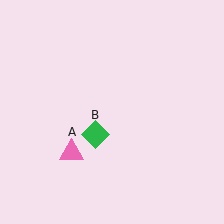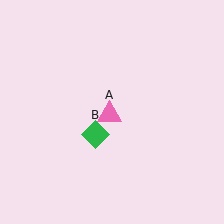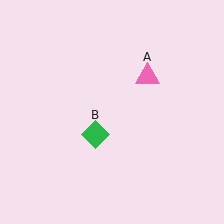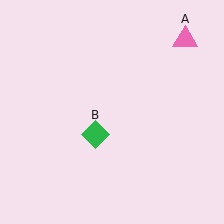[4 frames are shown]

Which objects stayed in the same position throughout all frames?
Green diamond (object B) remained stationary.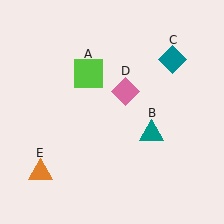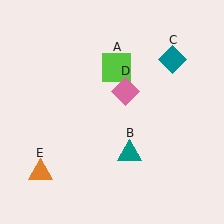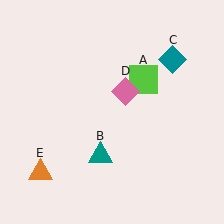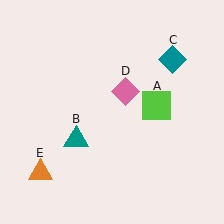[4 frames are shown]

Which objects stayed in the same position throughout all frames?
Teal diamond (object C) and pink diamond (object D) and orange triangle (object E) remained stationary.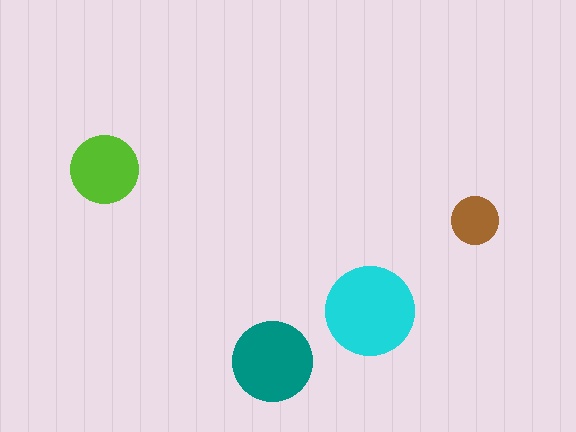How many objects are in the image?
There are 4 objects in the image.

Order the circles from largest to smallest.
the cyan one, the teal one, the lime one, the brown one.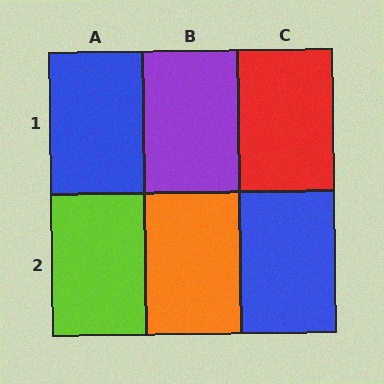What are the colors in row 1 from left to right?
Blue, purple, red.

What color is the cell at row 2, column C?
Blue.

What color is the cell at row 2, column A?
Lime.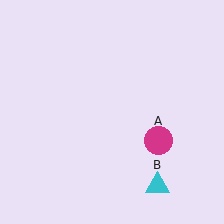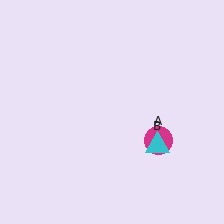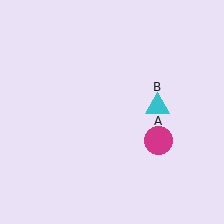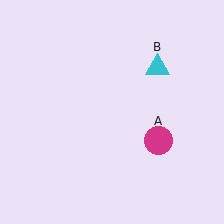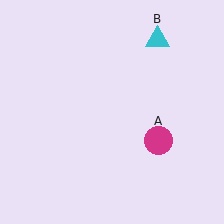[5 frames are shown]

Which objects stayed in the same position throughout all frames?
Magenta circle (object A) remained stationary.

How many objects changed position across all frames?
1 object changed position: cyan triangle (object B).